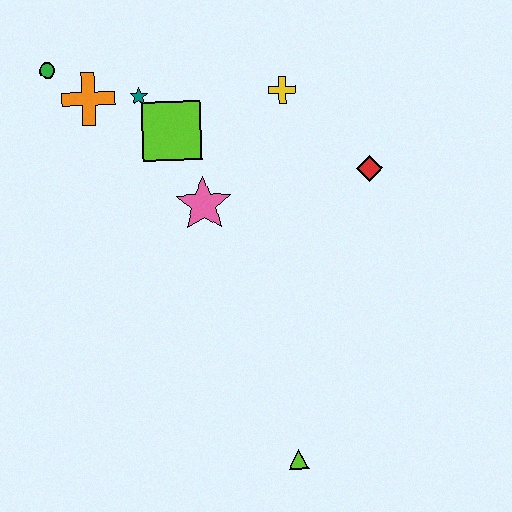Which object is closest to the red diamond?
The yellow cross is closest to the red diamond.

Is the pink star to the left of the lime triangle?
Yes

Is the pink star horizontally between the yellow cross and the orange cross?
Yes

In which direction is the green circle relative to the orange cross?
The green circle is to the left of the orange cross.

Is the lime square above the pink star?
Yes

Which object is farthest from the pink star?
The lime triangle is farthest from the pink star.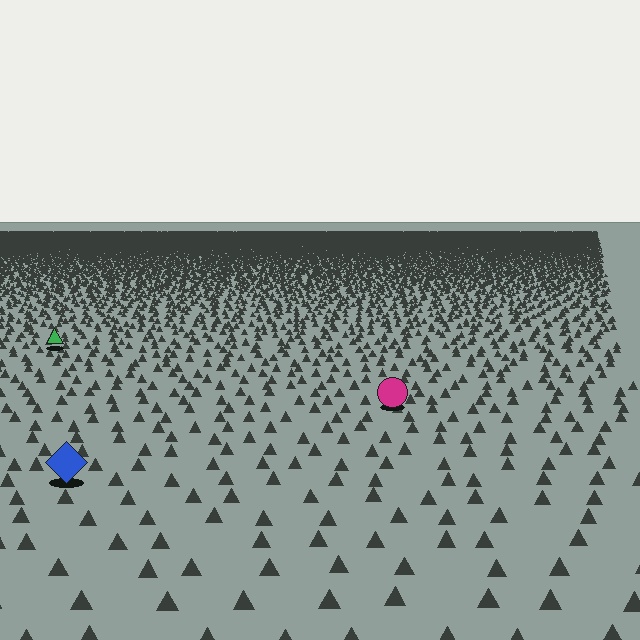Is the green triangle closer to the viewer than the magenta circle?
No. The magenta circle is closer — you can tell from the texture gradient: the ground texture is coarser near it.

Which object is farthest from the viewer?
The green triangle is farthest from the viewer. It appears smaller and the ground texture around it is denser.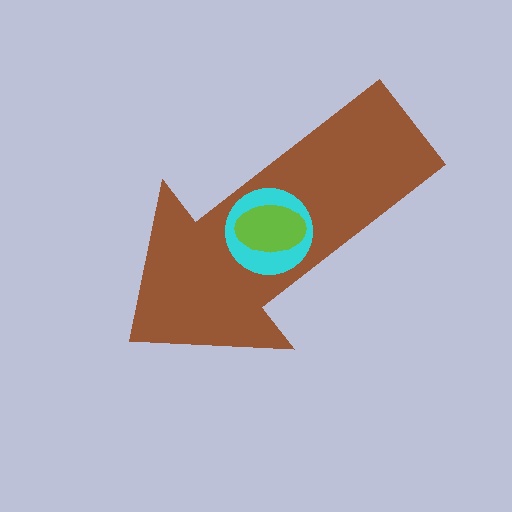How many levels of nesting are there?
3.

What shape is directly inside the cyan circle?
The lime ellipse.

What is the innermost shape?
The lime ellipse.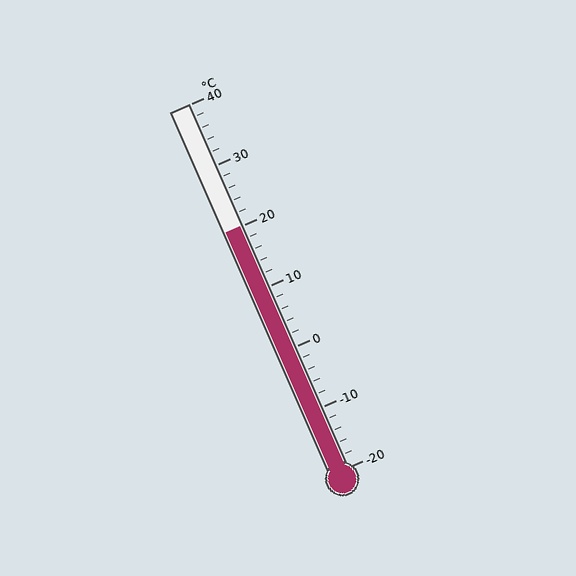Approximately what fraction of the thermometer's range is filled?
The thermometer is filled to approximately 65% of its range.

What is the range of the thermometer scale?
The thermometer scale ranges from -20°C to 40°C.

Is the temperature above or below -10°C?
The temperature is above -10°C.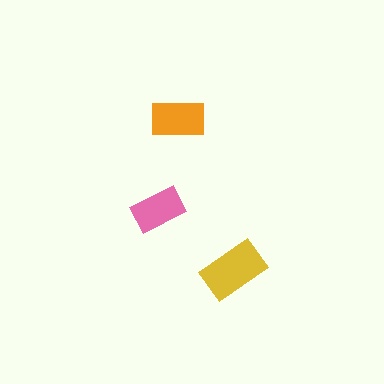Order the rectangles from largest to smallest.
the yellow one, the orange one, the pink one.